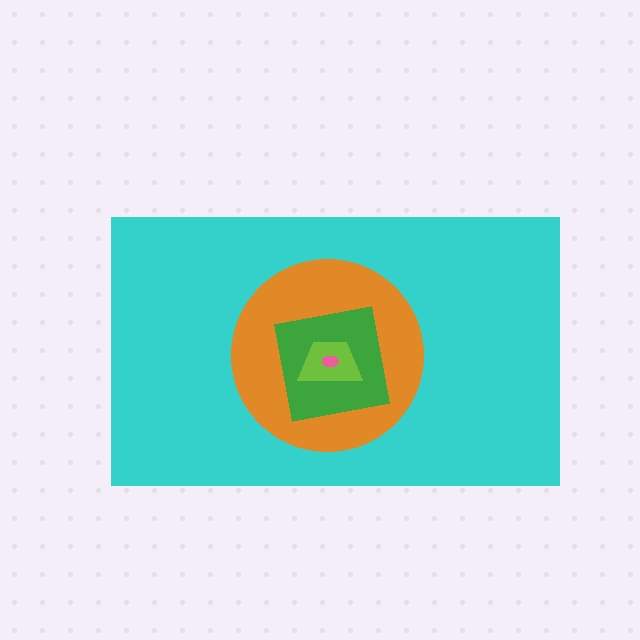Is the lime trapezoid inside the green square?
Yes.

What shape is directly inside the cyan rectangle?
The orange circle.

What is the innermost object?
The pink ellipse.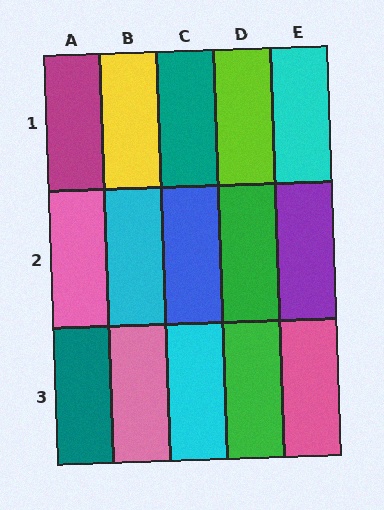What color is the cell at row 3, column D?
Green.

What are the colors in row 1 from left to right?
Magenta, yellow, teal, lime, cyan.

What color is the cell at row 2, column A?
Pink.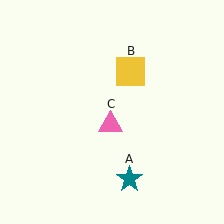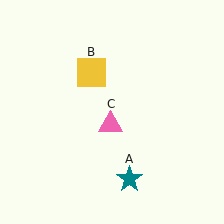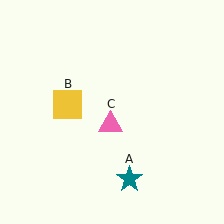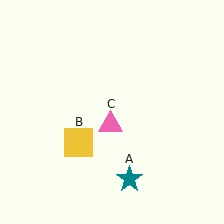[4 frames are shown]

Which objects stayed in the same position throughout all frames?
Teal star (object A) and pink triangle (object C) remained stationary.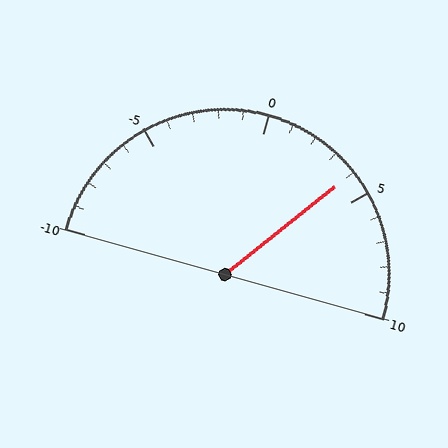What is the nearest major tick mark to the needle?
The nearest major tick mark is 5.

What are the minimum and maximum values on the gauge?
The gauge ranges from -10 to 10.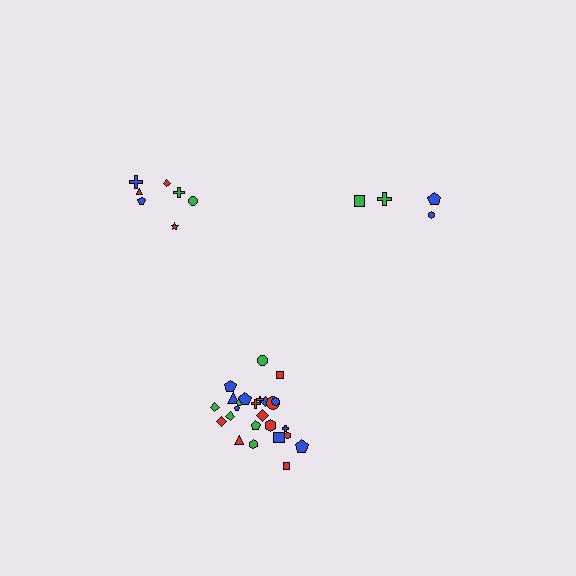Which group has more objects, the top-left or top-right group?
The top-left group.